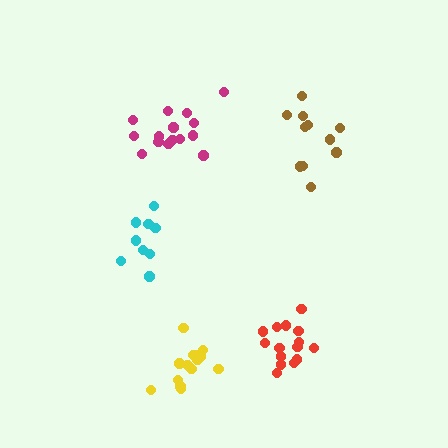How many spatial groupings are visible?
There are 5 spatial groupings.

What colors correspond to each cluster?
The clusters are colored: cyan, brown, yellow, red, magenta.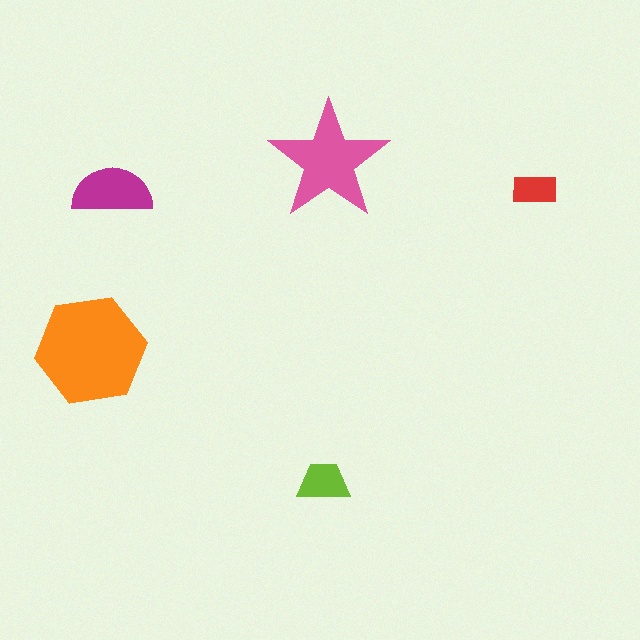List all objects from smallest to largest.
The red rectangle, the lime trapezoid, the magenta semicircle, the pink star, the orange hexagon.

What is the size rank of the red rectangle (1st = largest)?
5th.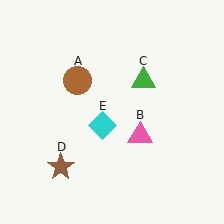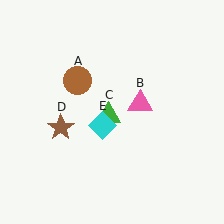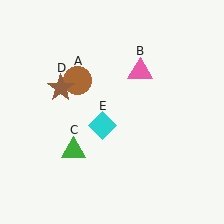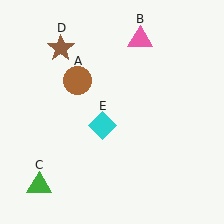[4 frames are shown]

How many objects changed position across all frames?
3 objects changed position: pink triangle (object B), green triangle (object C), brown star (object D).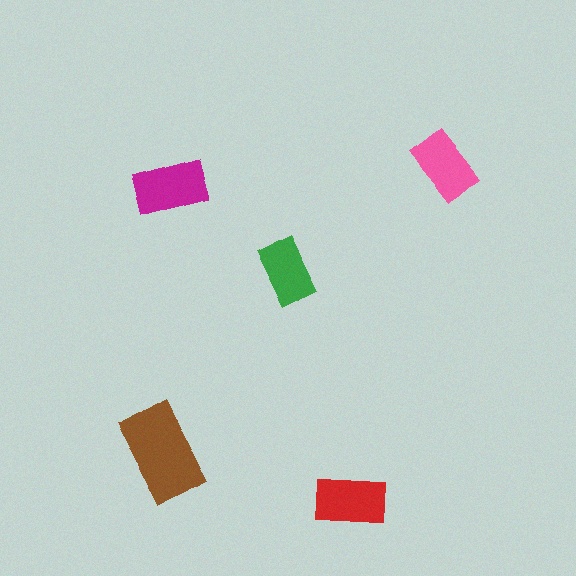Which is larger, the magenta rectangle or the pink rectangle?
The magenta one.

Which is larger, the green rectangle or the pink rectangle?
The pink one.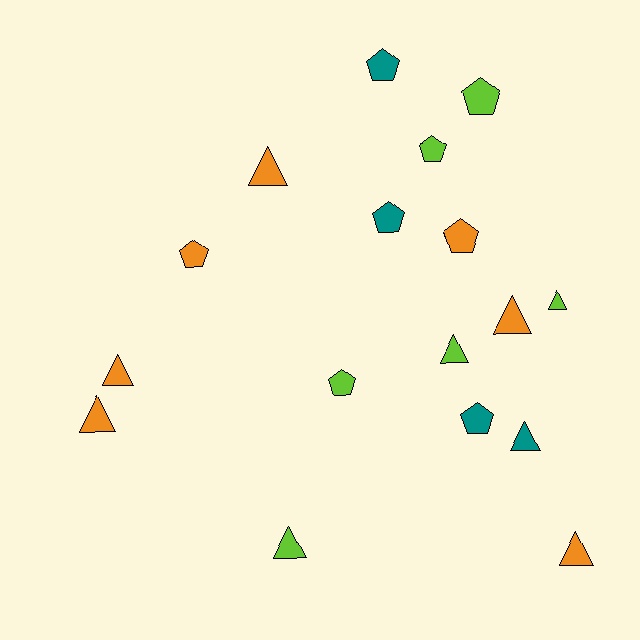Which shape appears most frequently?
Triangle, with 9 objects.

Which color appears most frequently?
Orange, with 7 objects.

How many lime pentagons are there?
There are 3 lime pentagons.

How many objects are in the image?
There are 17 objects.